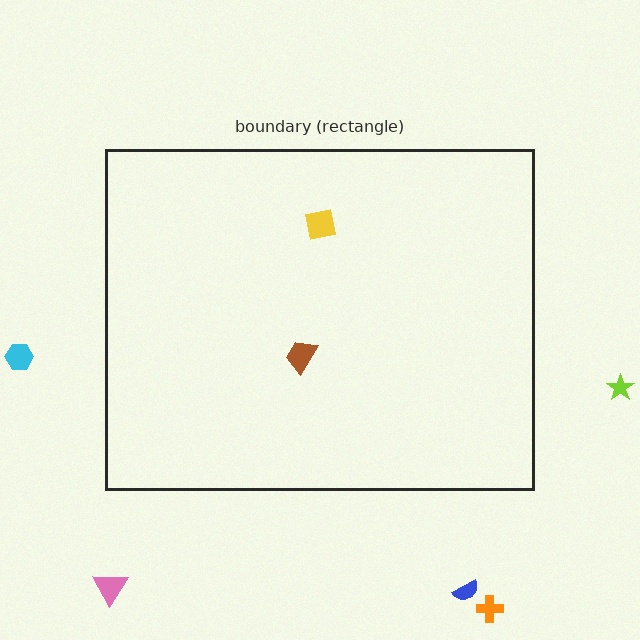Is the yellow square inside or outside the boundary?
Inside.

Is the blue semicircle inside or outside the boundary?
Outside.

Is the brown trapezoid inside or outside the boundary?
Inside.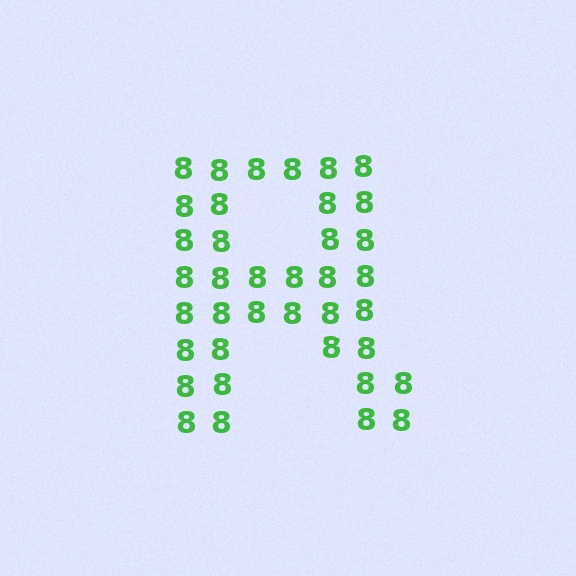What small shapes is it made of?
It is made of small digit 8's.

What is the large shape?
The large shape is the letter R.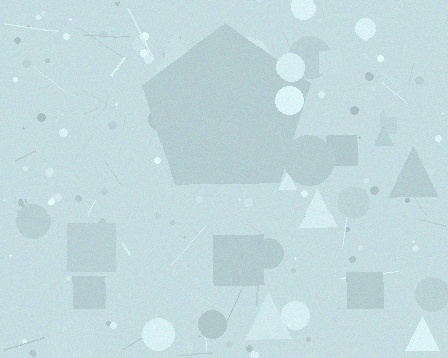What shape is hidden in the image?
A pentagon is hidden in the image.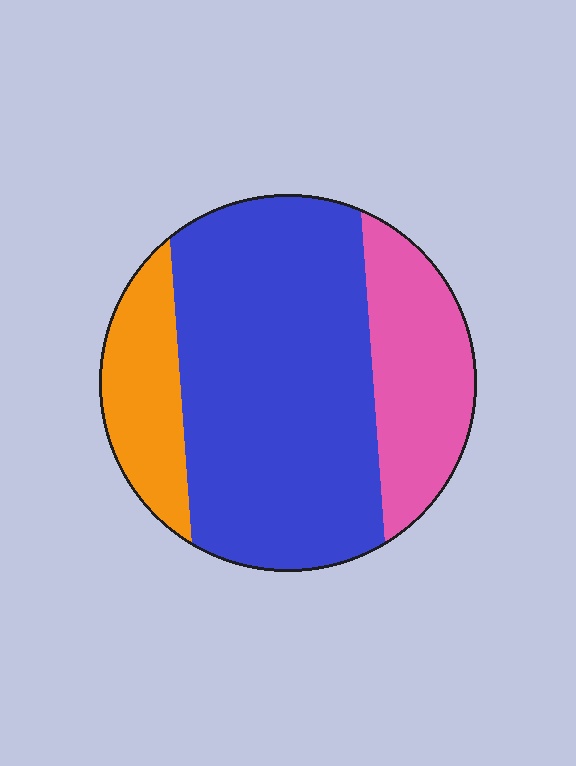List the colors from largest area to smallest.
From largest to smallest: blue, pink, orange.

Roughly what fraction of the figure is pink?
Pink takes up less than a quarter of the figure.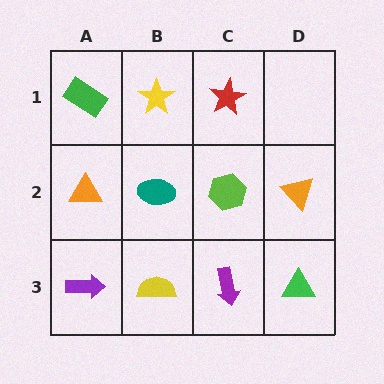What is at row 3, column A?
A purple arrow.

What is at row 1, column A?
A green rectangle.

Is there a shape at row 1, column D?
No, that cell is empty.